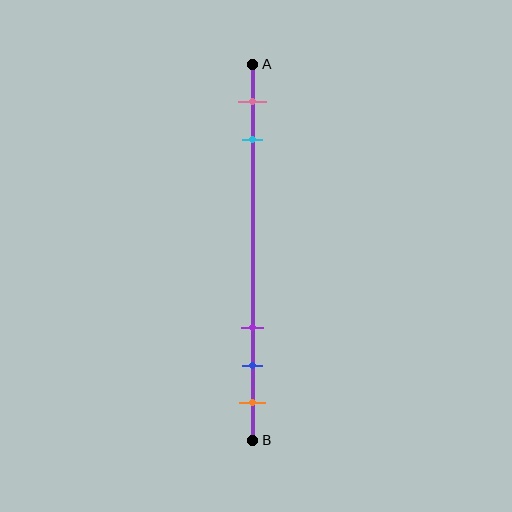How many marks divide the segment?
There are 5 marks dividing the segment.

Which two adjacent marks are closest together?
The blue and orange marks are the closest adjacent pair.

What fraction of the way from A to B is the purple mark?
The purple mark is approximately 70% (0.7) of the way from A to B.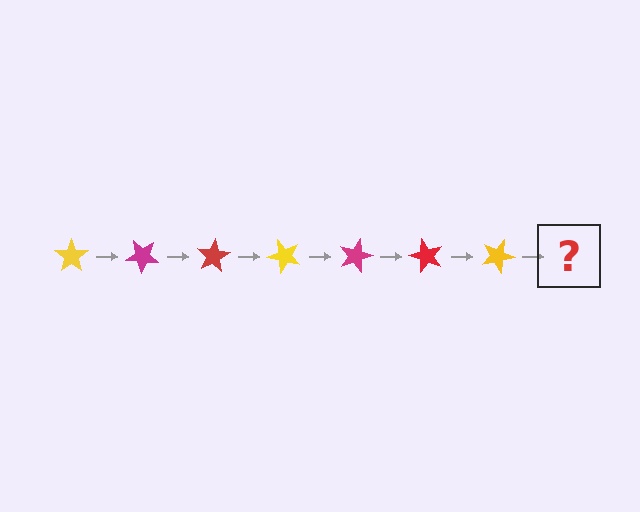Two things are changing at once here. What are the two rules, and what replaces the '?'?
The two rules are that it rotates 40 degrees each step and the color cycles through yellow, magenta, and red. The '?' should be a magenta star, rotated 280 degrees from the start.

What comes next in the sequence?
The next element should be a magenta star, rotated 280 degrees from the start.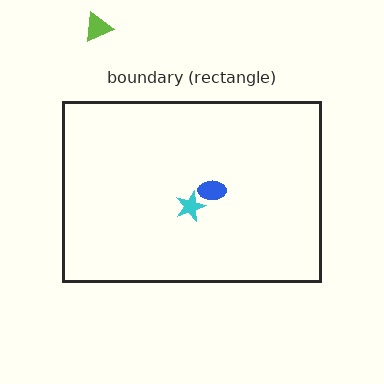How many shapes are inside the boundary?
2 inside, 1 outside.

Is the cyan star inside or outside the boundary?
Inside.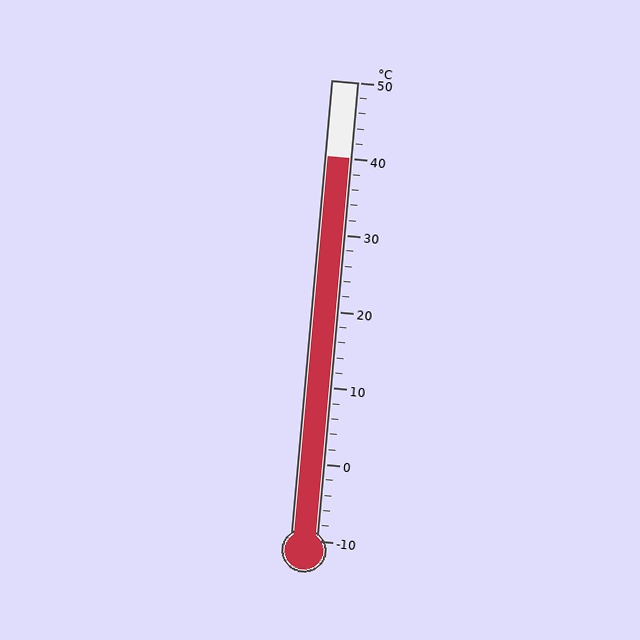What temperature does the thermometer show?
The thermometer shows approximately 40°C.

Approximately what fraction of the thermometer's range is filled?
The thermometer is filled to approximately 85% of its range.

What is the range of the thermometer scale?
The thermometer scale ranges from -10°C to 50°C.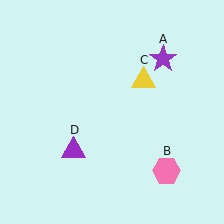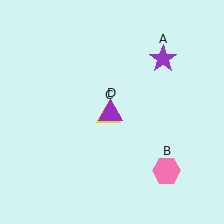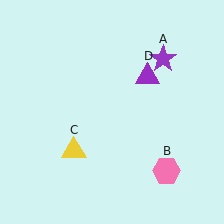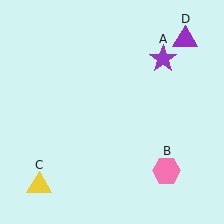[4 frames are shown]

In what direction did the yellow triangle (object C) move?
The yellow triangle (object C) moved down and to the left.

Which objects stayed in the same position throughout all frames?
Purple star (object A) and pink hexagon (object B) remained stationary.